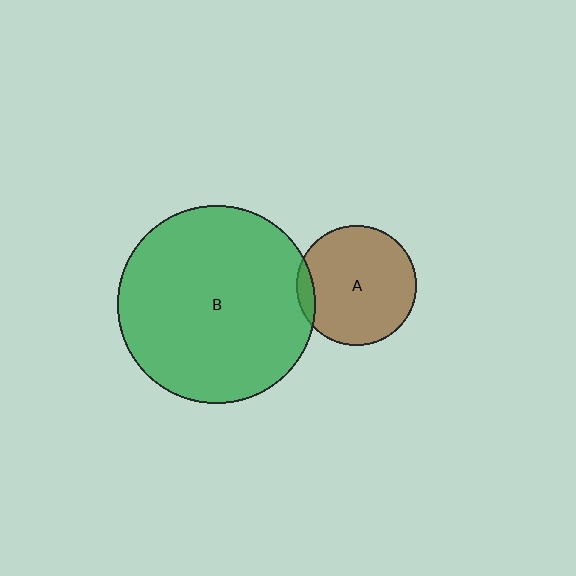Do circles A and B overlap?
Yes.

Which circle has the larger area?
Circle B (green).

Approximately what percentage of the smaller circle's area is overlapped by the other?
Approximately 10%.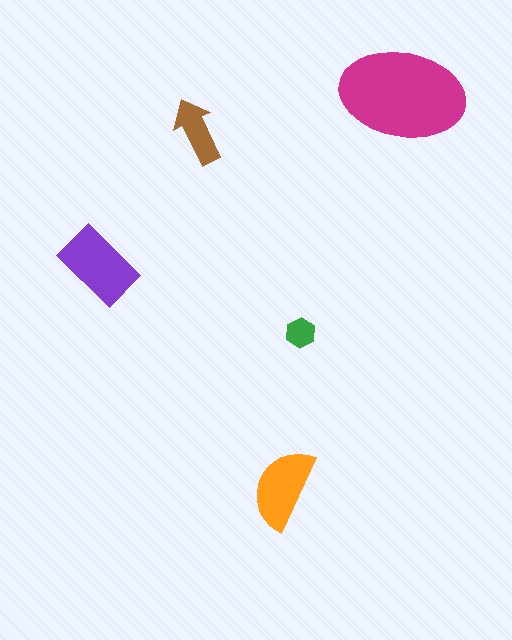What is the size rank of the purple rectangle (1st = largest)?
2nd.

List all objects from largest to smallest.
The magenta ellipse, the purple rectangle, the orange semicircle, the brown arrow, the green hexagon.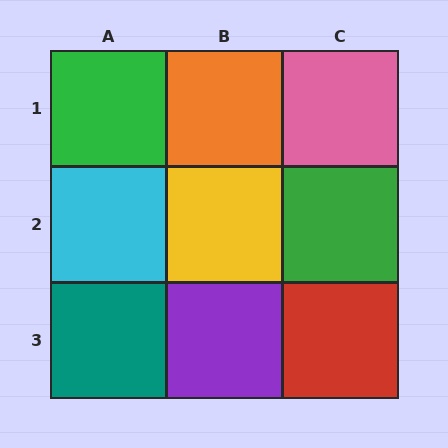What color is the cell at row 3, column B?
Purple.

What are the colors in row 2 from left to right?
Cyan, yellow, green.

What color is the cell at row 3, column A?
Teal.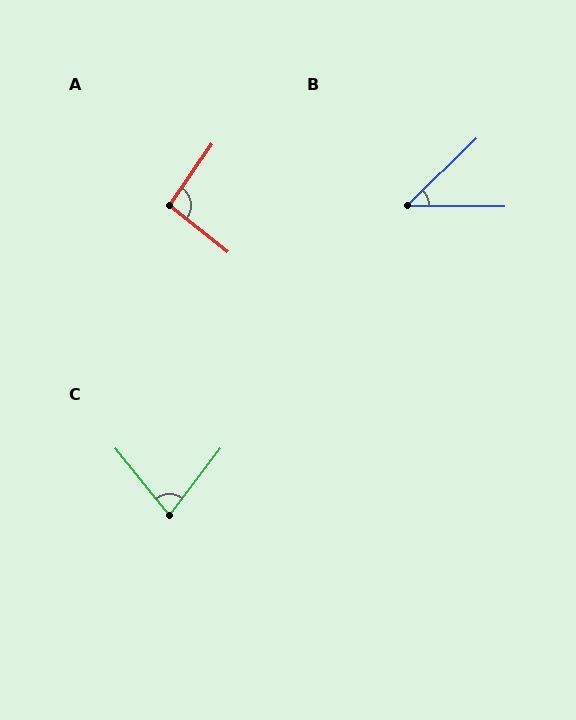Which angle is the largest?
A, at approximately 94 degrees.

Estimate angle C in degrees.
Approximately 77 degrees.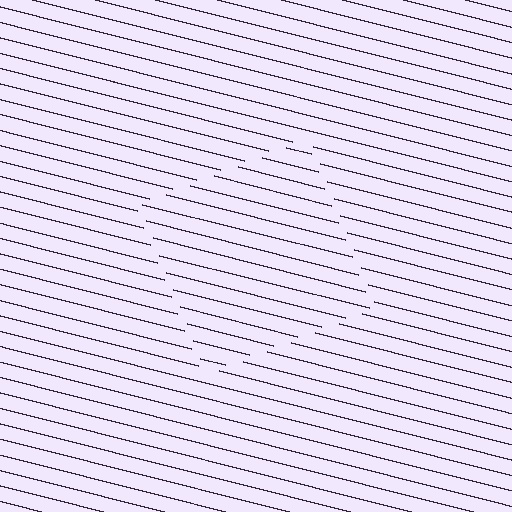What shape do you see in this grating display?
An illusory square. The interior of the shape contains the same grating, shifted by half a period — the contour is defined by the phase discontinuity where line-ends from the inner and outer gratings abut.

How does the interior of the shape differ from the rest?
The interior of the shape contains the same grating, shifted by half a period — the contour is defined by the phase discontinuity where line-ends from the inner and outer gratings abut.